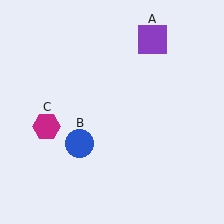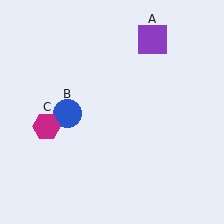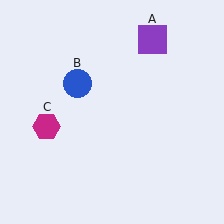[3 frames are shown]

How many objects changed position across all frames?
1 object changed position: blue circle (object B).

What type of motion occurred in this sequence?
The blue circle (object B) rotated clockwise around the center of the scene.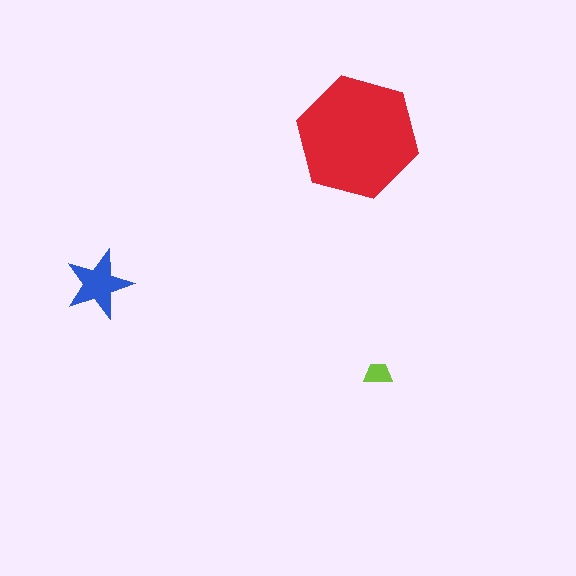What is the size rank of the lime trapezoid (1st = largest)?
3rd.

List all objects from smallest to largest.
The lime trapezoid, the blue star, the red hexagon.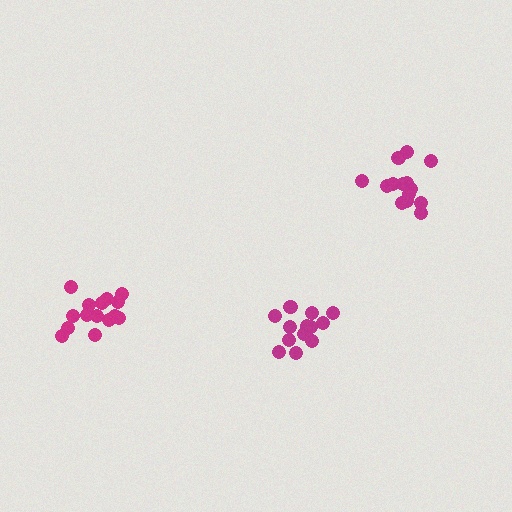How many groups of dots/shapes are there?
There are 3 groups.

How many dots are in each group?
Group 1: 13 dots, Group 2: 15 dots, Group 3: 14 dots (42 total).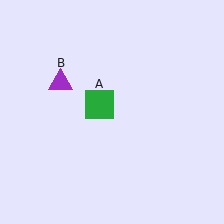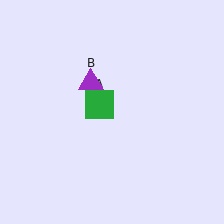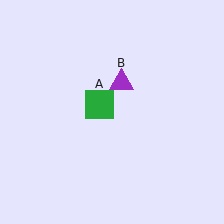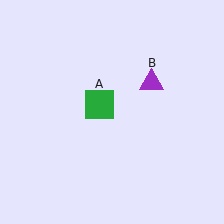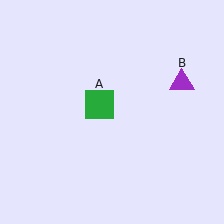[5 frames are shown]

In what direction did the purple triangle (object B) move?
The purple triangle (object B) moved right.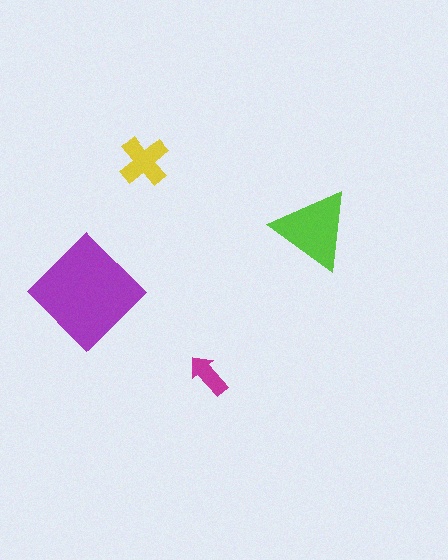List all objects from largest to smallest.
The purple diamond, the lime triangle, the yellow cross, the magenta arrow.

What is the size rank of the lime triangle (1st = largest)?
2nd.